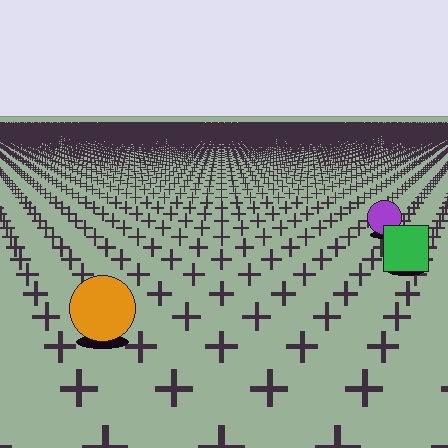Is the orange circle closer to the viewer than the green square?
Yes. The orange circle is closer — you can tell from the texture gradient: the ground texture is coarser near it.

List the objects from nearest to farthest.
From nearest to farthest: the orange circle, the green square, the purple circle.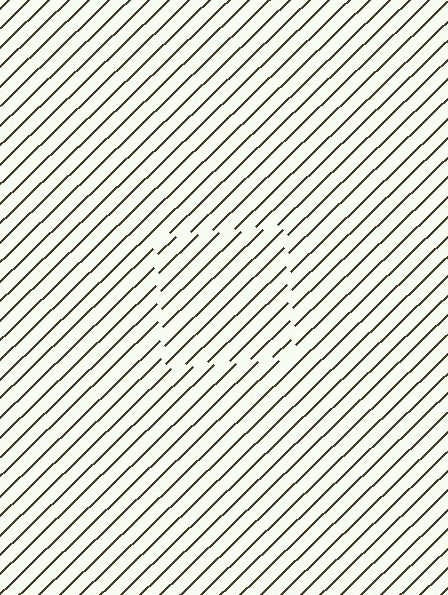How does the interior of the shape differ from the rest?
The interior of the shape contains the same grating, shifted by half a period — the contour is defined by the phase discontinuity where line-ends from the inner and outer gratings abut.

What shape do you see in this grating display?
An illusory square. The interior of the shape contains the same grating, shifted by half a period — the contour is defined by the phase discontinuity where line-ends from the inner and outer gratings abut.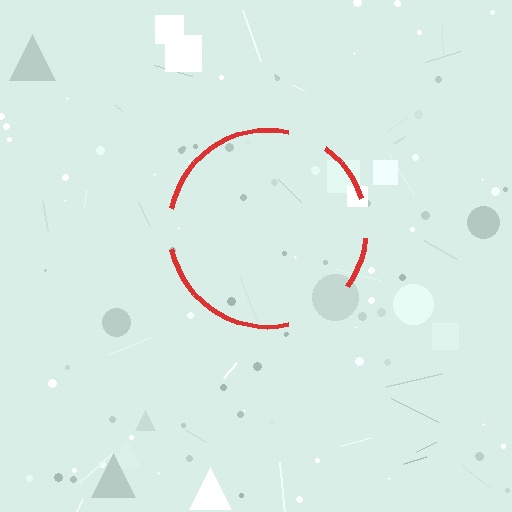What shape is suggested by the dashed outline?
The dashed outline suggests a circle.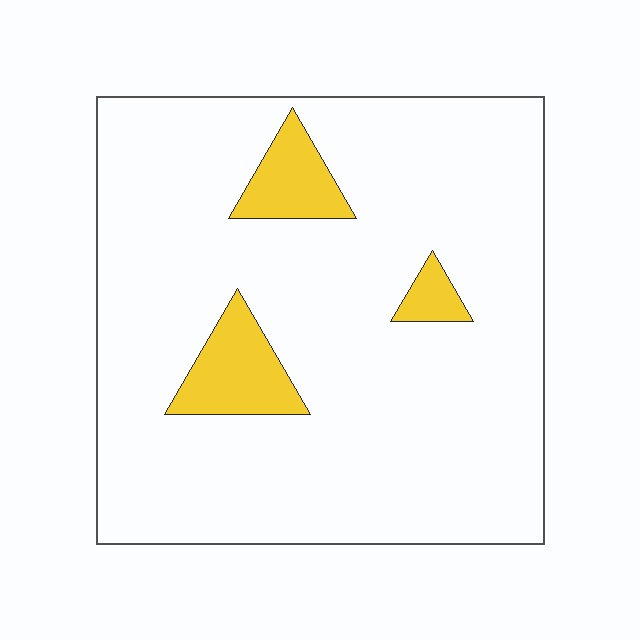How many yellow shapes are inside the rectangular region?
3.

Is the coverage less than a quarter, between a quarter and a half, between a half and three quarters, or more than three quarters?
Less than a quarter.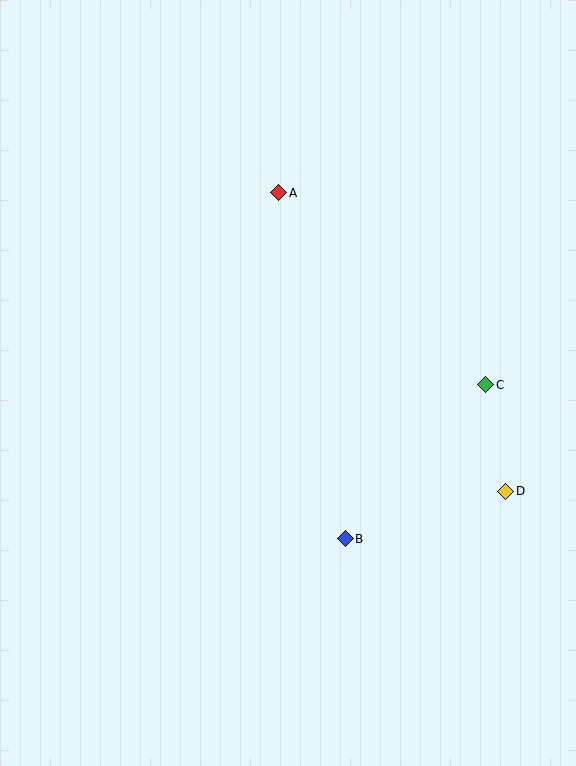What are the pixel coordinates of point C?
Point C is at (486, 385).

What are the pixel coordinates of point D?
Point D is at (506, 491).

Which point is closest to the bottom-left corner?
Point B is closest to the bottom-left corner.